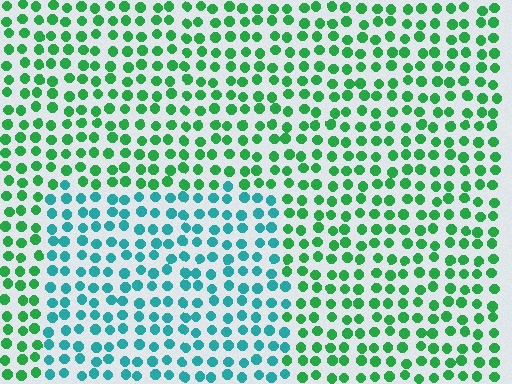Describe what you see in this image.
The image is filled with small green elements in a uniform arrangement. A rectangle-shaped region is visible where the elements are tinted to a slightly different hue, forming a subtle color boundary.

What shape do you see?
I see a rectangle.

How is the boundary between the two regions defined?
The boundary is defined purely by a slight shift in hue (about 45 degrees). Spacing, size, and orientation are identical on both sides.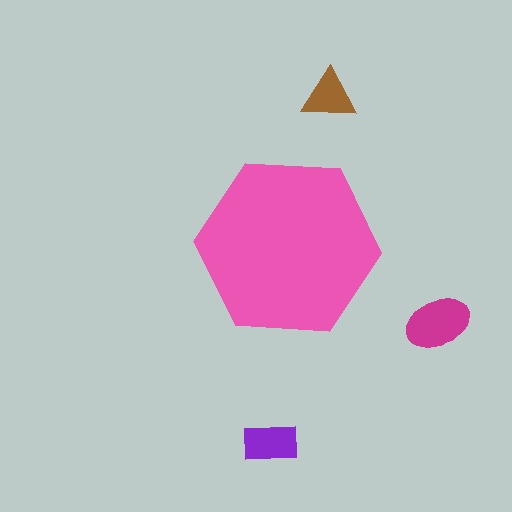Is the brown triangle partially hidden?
No, the brown triangle is fully visible.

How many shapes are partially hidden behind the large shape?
0 shapes are partially hidden.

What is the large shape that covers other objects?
A pink hexagon.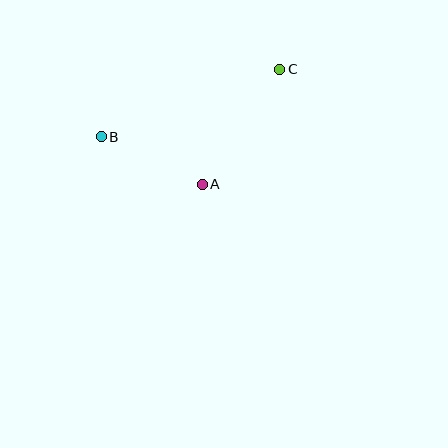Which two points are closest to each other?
Points A and B are closest to each other.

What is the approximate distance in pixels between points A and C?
The distance between A and C is approximately 138 pixels.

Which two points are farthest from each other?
Points B and C are farthest from each other.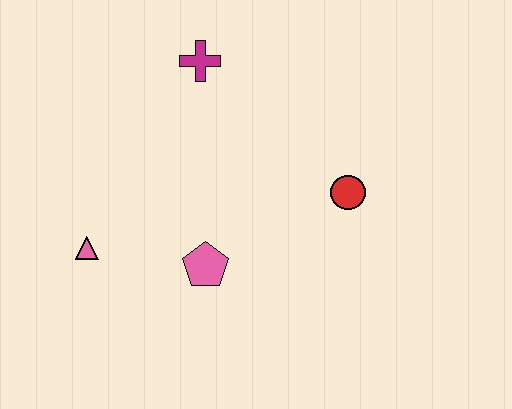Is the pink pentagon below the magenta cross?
Yes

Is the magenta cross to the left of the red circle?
Yes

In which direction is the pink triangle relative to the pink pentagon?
The pink triangle is to the left of the pink pentagon.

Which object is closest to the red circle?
The pink pentagon is closest to the red circle.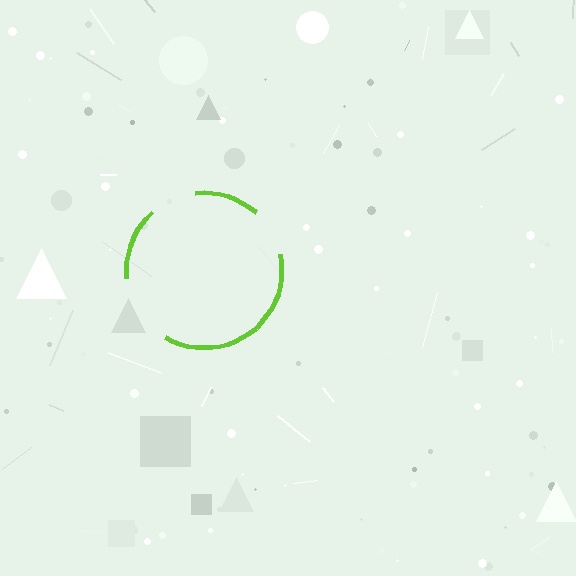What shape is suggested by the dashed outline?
The dashed outline suggests a circle.